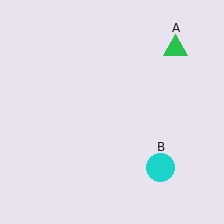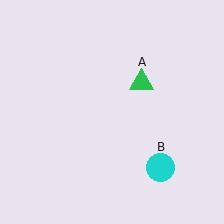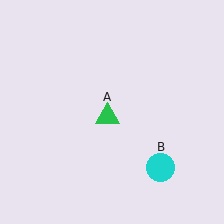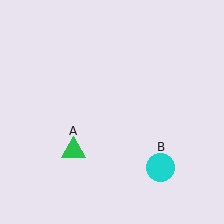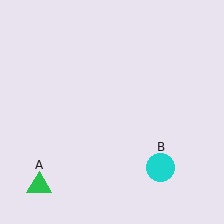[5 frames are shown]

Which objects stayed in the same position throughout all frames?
Cyan circle (object B) remained stationary.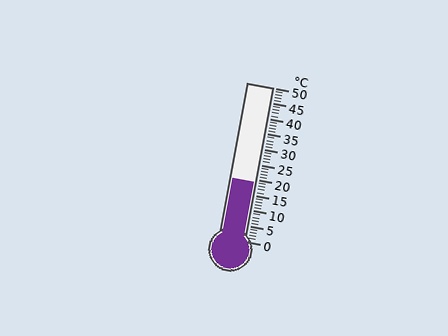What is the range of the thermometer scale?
The thermometer scale ranges from 0°C to 50°C.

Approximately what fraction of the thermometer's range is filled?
The thermometer is filled to approximately 40% of its range.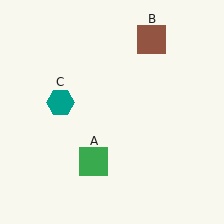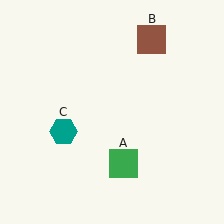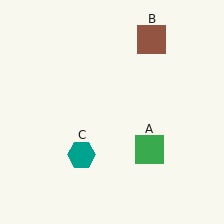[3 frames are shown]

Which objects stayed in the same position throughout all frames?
Brown square (object B) remained stationary.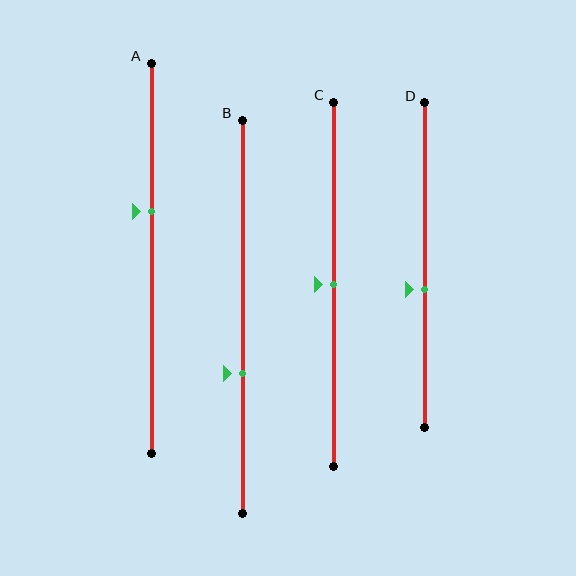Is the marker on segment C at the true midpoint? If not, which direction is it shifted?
Yes, the marker on segment C is at the true midpoint.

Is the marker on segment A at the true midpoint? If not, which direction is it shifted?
No, the marker on segment A is shifted upward by about 12% of the segment length.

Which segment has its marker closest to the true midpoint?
Segment C has its marker closest to the true midpoint.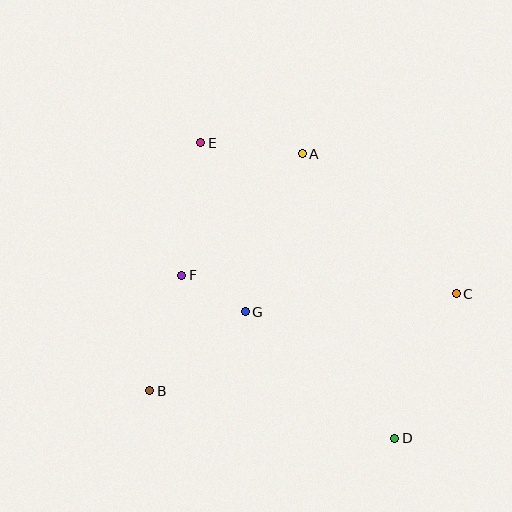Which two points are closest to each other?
Points F and G are closest to each other.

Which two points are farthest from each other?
Points D and E are farthest from each other.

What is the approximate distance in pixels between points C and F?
The distance between C and F is approximately 276 pixels.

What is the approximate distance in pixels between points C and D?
The distance between C and D is approximately 157 pixels.